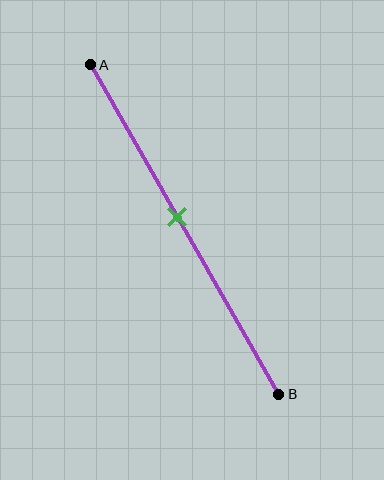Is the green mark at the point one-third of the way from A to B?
No, the mark is at about 45% from A, not at the 33% one-third point.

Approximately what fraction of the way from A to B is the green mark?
The green mark is approximately 45% of the way from A to B.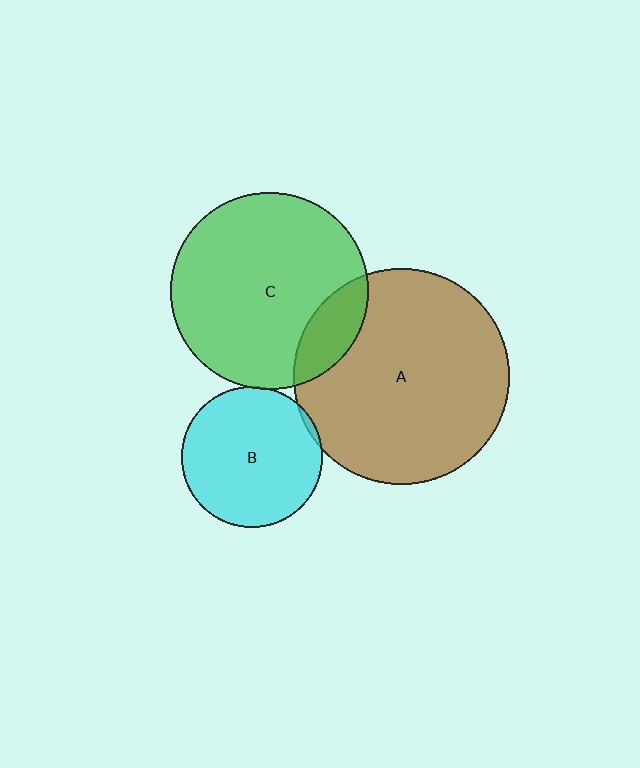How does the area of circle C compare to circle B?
Approximately 2.0 times.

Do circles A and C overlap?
Yes.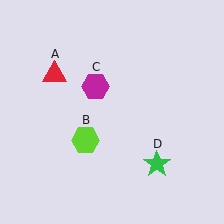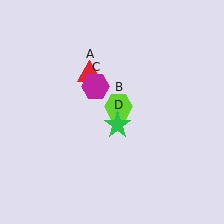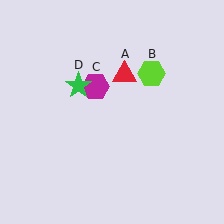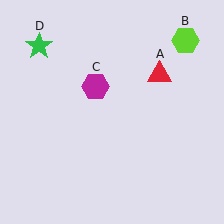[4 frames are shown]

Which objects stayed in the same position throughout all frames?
Magenta hexagon (object C) remained stationary.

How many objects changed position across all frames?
3 objects changed position: red triangle (object A), lime hexagon (object B), green star (object D).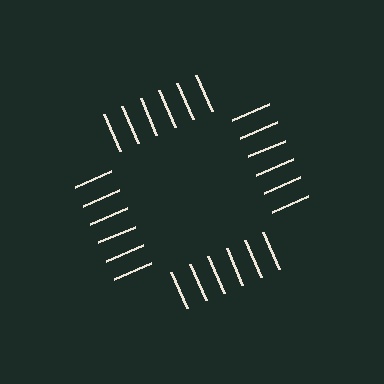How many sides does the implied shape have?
4 sides — the line-ends trace a square.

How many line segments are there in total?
24 — 6 along each of the 4 edges.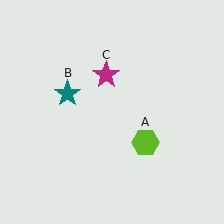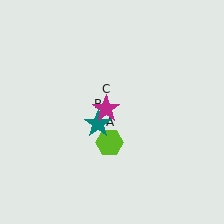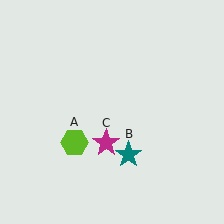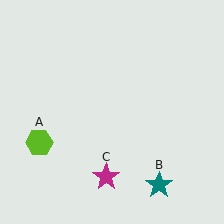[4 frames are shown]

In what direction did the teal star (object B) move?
The teal star (object B) moved down and to the right.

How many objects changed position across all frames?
3 objects changed position: lime hexagon (object A), teal star (object B), magenta star (object C).